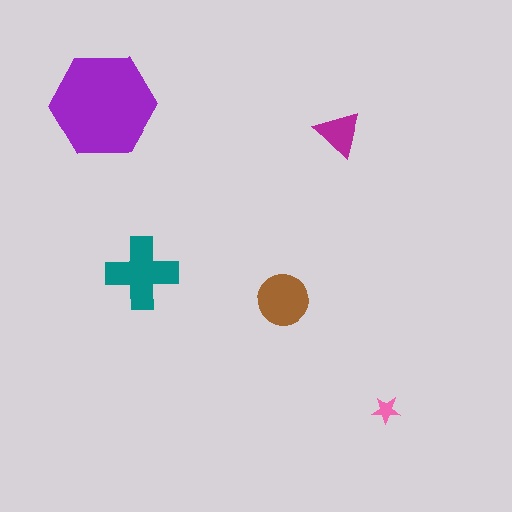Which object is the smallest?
The pink star.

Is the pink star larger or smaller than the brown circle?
Smaller.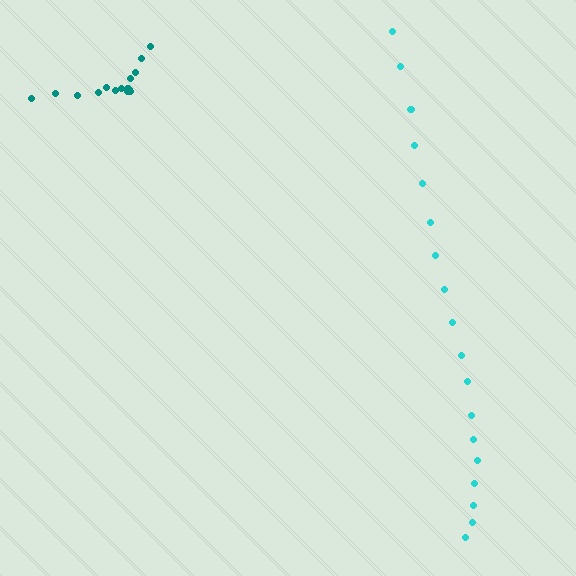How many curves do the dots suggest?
There are 2 distinct paths.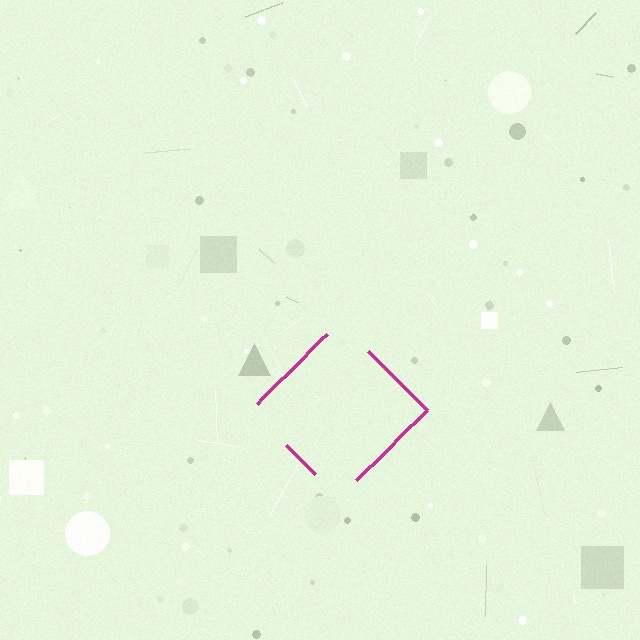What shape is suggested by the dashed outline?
The dashed outline suggests a diamond.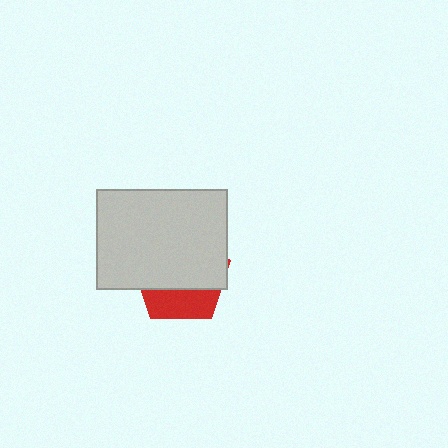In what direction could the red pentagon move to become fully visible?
The red pentagon could move down. That would shift it out from behind the light gray rectangle entirely.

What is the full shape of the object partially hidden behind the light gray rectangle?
The partially hidden object is a red pentagon.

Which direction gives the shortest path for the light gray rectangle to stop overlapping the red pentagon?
Moving up gives the shortest separation.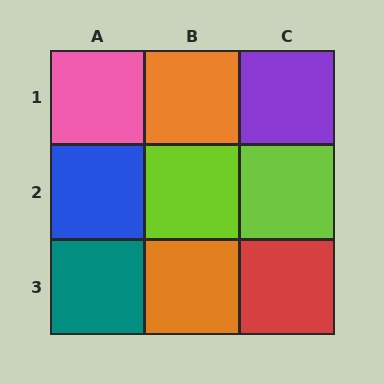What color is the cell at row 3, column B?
Orange.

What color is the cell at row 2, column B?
Lime.